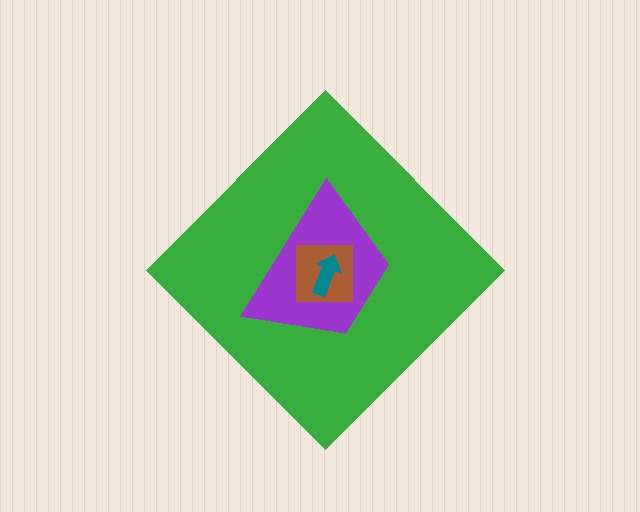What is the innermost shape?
The teal arrow.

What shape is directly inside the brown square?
The teal arrow.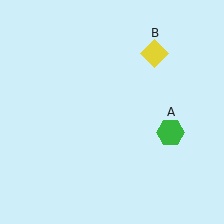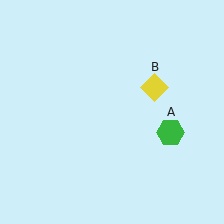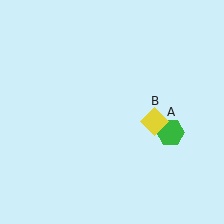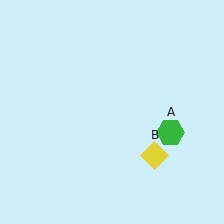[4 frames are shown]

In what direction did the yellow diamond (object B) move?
The yellow diamond (object B) moved down.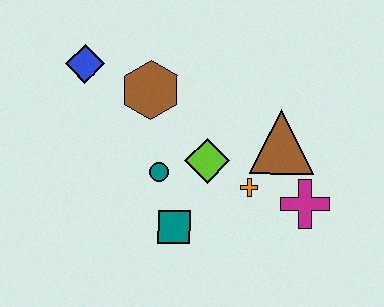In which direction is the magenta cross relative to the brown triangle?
The magenta cross is below the brown triangle.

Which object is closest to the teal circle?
The lime diamond is closest to the teal circle.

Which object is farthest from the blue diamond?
The magenta cross is farthest from the blue diamond.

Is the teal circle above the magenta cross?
Yes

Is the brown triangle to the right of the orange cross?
Yes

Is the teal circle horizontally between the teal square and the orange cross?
No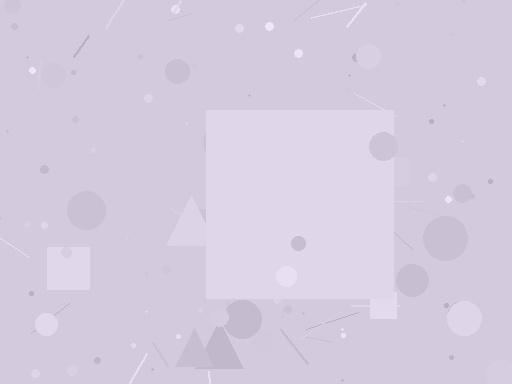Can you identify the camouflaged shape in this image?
The camouflaged shape is a square.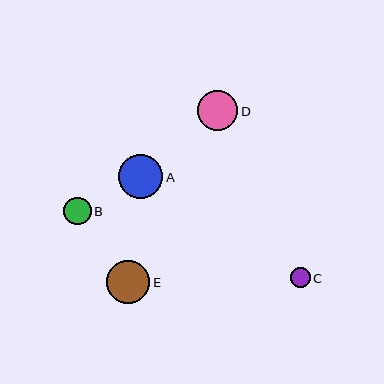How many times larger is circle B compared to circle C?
Circle B is approximately 1.4 times the size of circle C.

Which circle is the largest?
Circle A is the largest with a size of approximately 44 pixels.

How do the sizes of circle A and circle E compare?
Circle A and circle E are approximately the same size.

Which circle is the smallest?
Circle C is the smallest with a size of approximately 20 pixels.